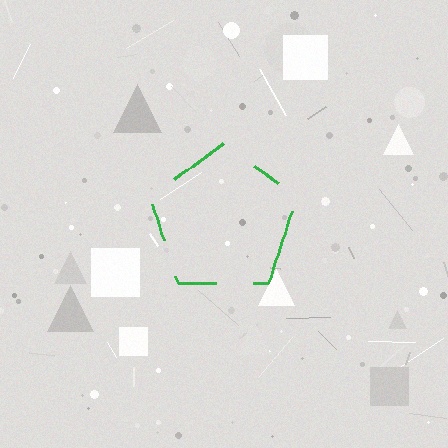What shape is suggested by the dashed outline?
The dashed outline suggests a pentagon.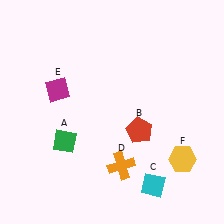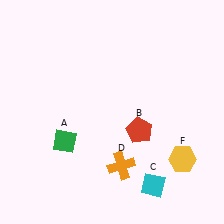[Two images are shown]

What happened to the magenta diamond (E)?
The magenta diamond (E) was removed in Image 2. It was in the top-left area of Image 1.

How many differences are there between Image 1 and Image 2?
There is 1 difference between the two images.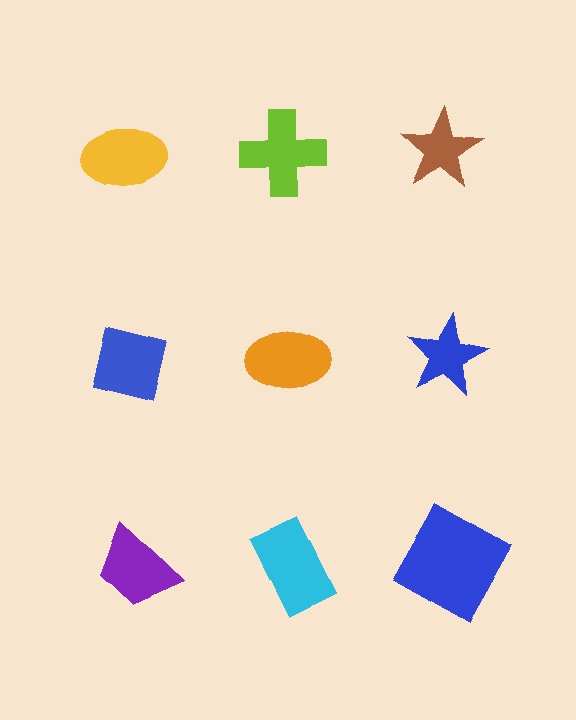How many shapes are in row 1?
3 shapes.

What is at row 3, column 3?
A blue square.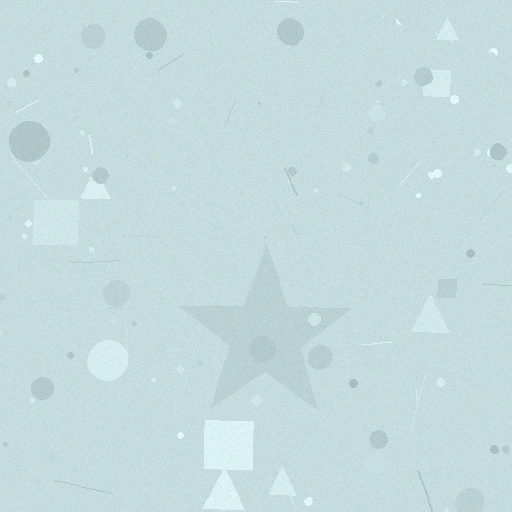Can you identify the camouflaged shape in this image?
The camouflaged shape is a star.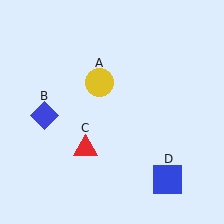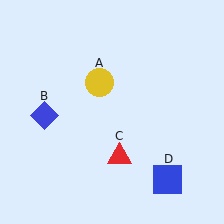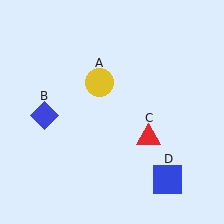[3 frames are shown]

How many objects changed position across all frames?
1 object changed position: red triangle (object C).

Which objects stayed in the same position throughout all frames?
Yellow circle (object A) and blue diamond (object B) and blue square (object D) remained stationary.